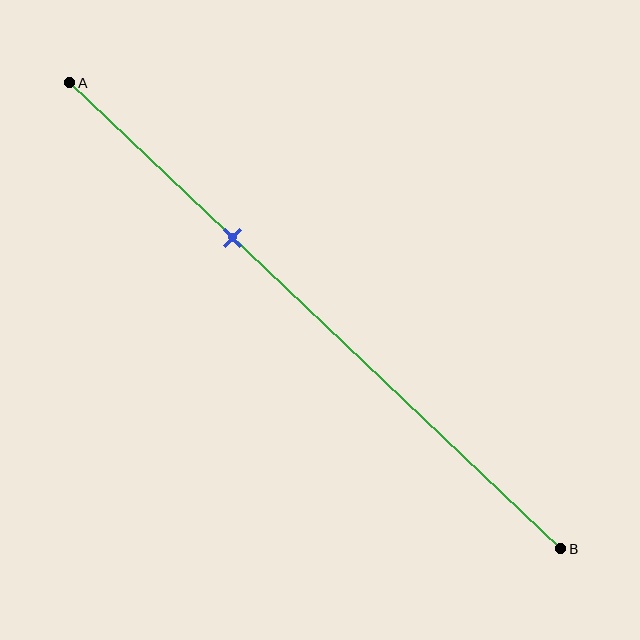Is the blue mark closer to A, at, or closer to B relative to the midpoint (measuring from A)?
The blue mark is closer to point A than the midpoint of segment AB.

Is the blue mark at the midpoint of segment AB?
No, the mark is at about 35% from A, not at the 50% midpoint.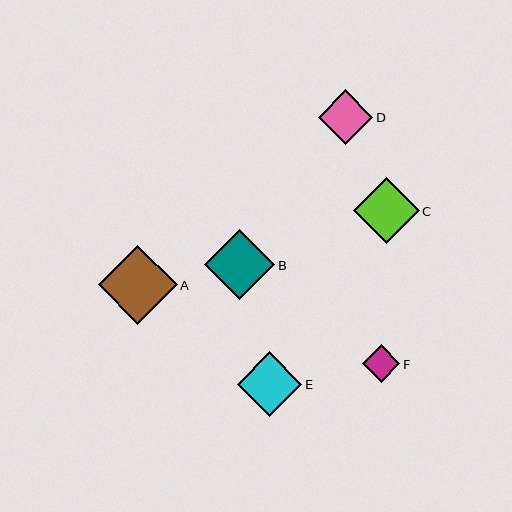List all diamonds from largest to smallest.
From largest to smallest: A, B, C, E, D, F.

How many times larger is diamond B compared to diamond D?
Diamond B is approximately 1.3 times the size of diamond D.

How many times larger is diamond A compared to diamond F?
Diamond A is approximately 2.1 times the size of diamond F.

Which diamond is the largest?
Diamond A is the largest with a size of approximately 79 pixels.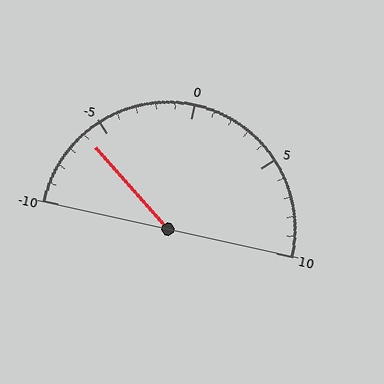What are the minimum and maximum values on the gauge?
The gauge ranges from -10 to 10.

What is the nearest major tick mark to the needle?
The nearest major tick mark is -5.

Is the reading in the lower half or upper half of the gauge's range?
The reading is in the lower half of the range (-10 to 10).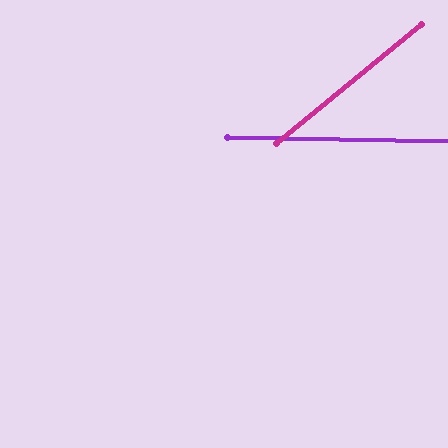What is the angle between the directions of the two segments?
Approximately 41 degrees.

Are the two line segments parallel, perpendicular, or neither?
Neither parallel nor perpendicular — they differ by about 41°.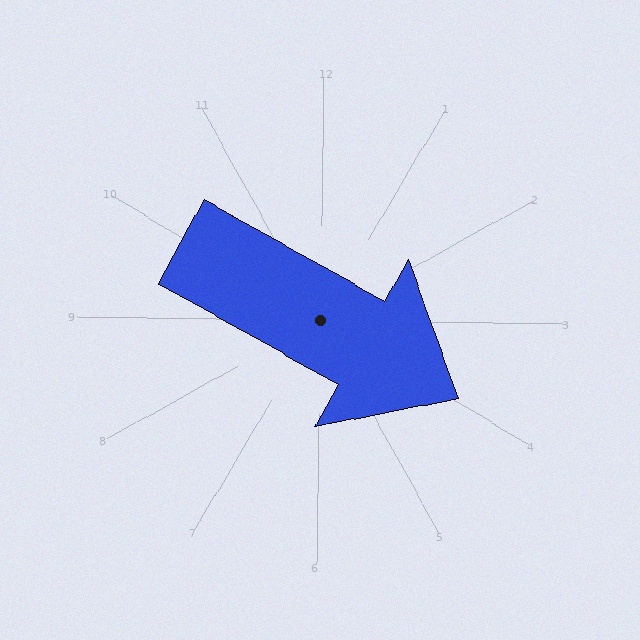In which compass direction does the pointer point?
Southeast.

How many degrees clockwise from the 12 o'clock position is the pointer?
Approximately 119 degrees.